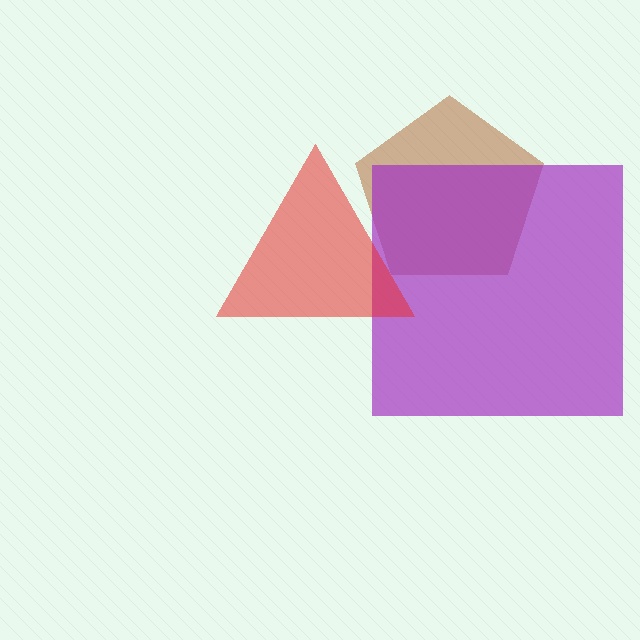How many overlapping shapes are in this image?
There are 3 overlapping shapes in the image.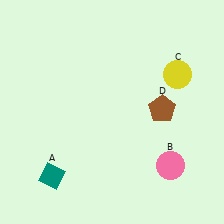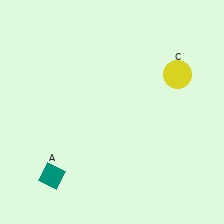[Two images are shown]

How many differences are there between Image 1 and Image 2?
There are 2 differences between the two images.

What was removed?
The pink circle (B), the brown pentagon (D) were removed in Image 2.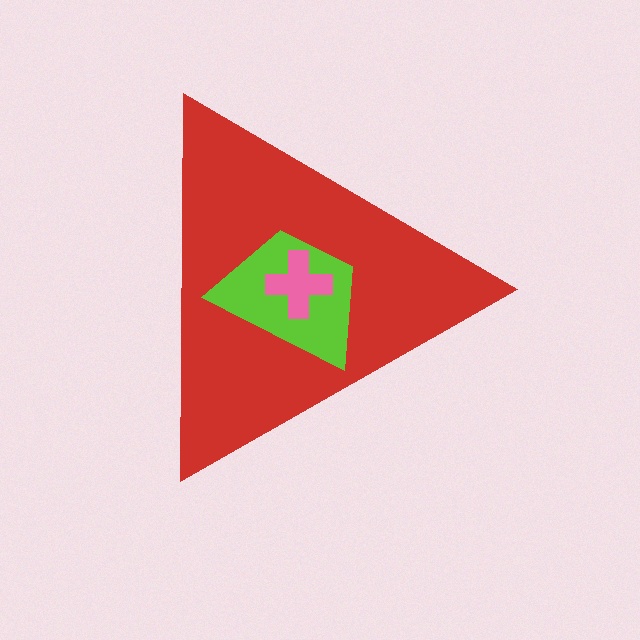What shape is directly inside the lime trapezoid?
The pink cross.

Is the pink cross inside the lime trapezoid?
Yes.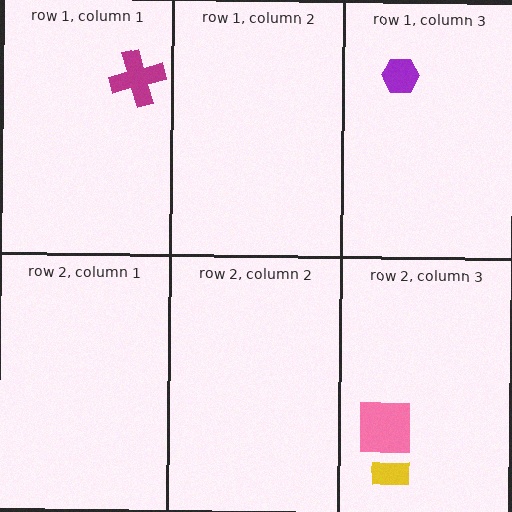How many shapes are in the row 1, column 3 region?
1.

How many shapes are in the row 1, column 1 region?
1.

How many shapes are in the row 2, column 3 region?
2.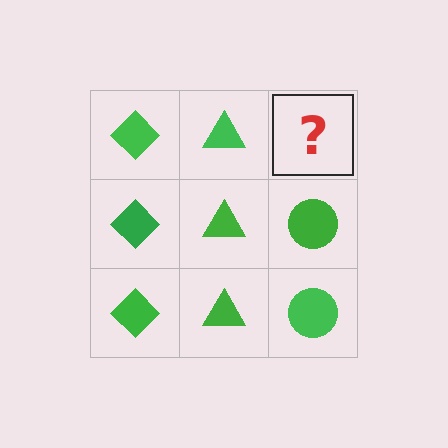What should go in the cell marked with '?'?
The missing cell should contain a green circle.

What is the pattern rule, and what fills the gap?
The rule is that each column has a consistent shape. The gap should be filled with a green circle.